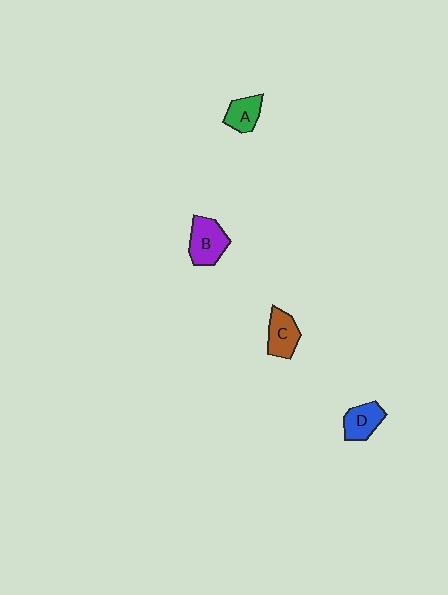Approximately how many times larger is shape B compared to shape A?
Approximately 1.5 times.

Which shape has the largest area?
Shape B (purple).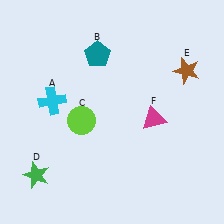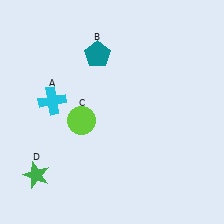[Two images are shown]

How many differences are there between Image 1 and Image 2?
There are 2 differences between the two images.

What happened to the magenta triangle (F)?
The magenta triangle (F) was removed in Image 2. It was in the bottom-right area of Image 1.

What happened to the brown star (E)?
The brown star (E) was removed in Image 2. It was in the top-right area of Image 1.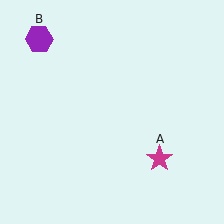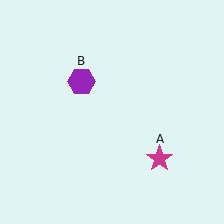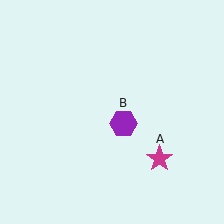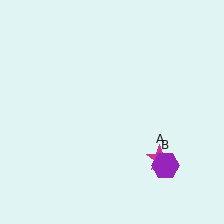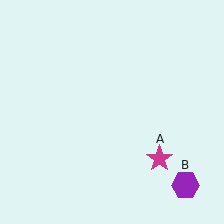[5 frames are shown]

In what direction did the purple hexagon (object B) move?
The purple hexagon (object B) moved down and to the right.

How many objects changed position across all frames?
1 object changed position: purple hexagon (object B).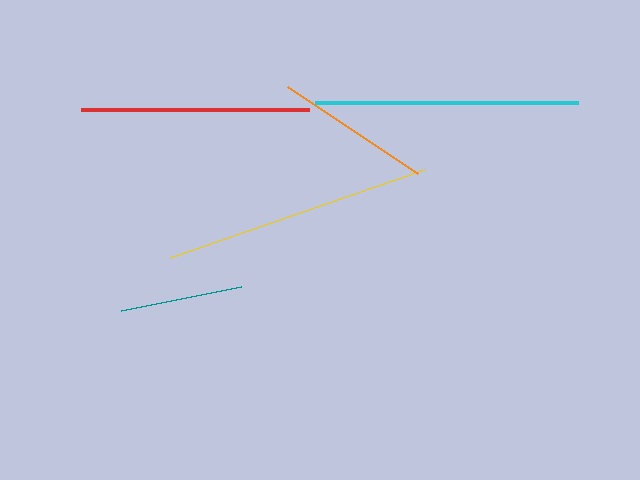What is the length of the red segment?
The red segment is approximately 228 pixels long.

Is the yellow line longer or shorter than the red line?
The yellow line is longer than the red line.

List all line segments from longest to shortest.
From longest to shortest: yellow, cyan, red, orange, teal.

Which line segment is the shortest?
The teal line is the shortest at approximately 123 pixels.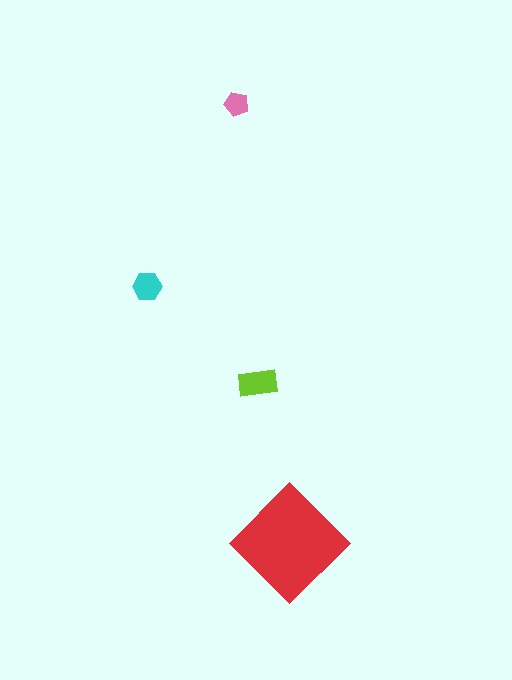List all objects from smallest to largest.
The pink pentagon, the cyan hexagon, the lime rectangle, the red diamond.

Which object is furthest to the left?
The cyan hexagon is leftmost.